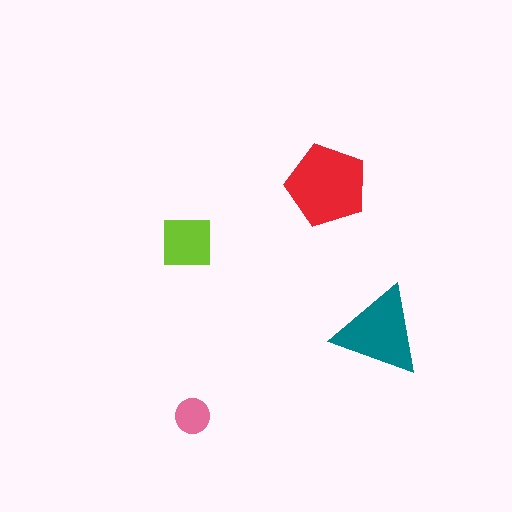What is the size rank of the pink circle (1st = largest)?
4th.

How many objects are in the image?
There are 4 objects in the image.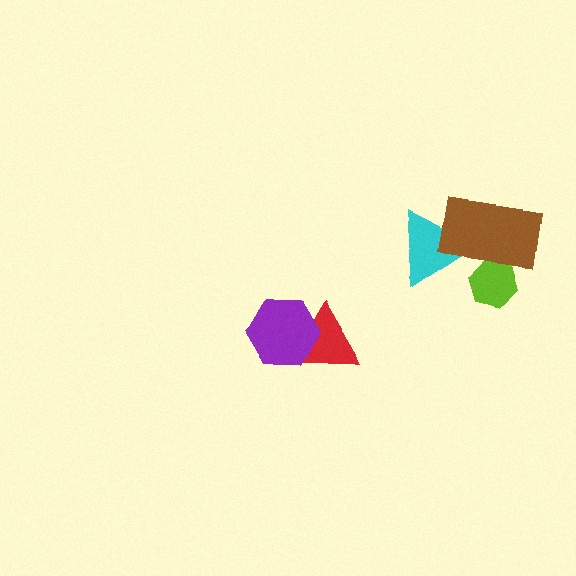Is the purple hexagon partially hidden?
No, no other shape covers it.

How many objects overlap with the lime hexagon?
1 object overlaps with the lime hexagon.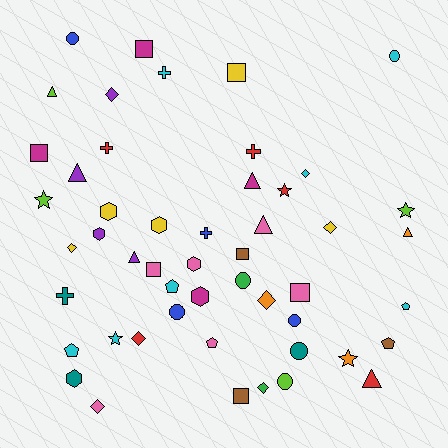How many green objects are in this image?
There are 2 green objects.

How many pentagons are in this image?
There are 5 pentagons.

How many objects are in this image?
There are 50 objects.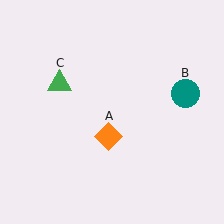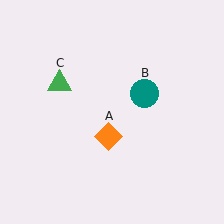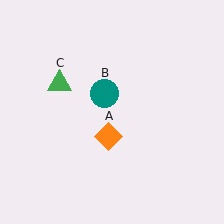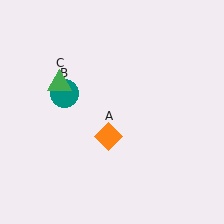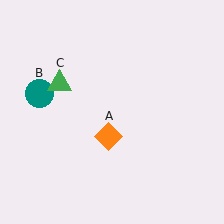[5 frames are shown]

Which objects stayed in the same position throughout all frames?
Orange diamond (object A) and green triangle (object C) remained stationary.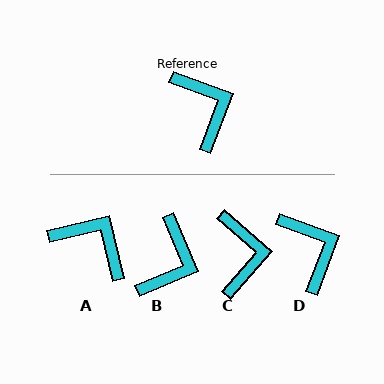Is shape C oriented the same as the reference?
No, it is off by about 21 degrees.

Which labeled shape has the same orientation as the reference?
D.